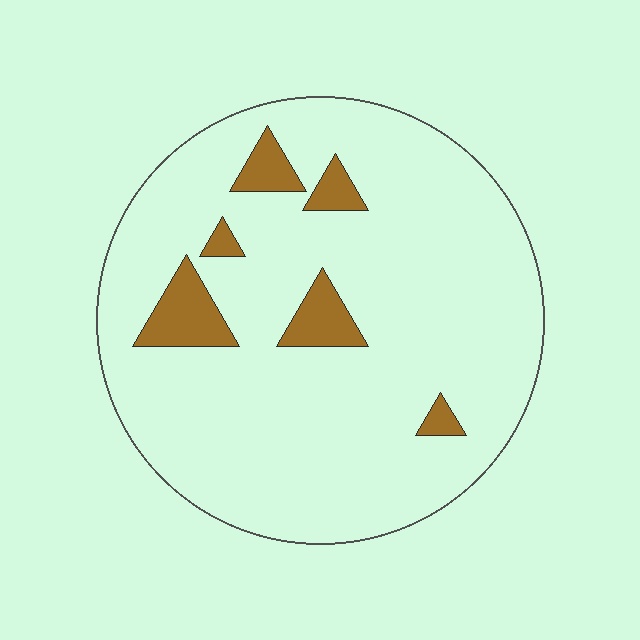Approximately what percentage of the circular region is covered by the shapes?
Approximately 10%.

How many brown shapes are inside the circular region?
6.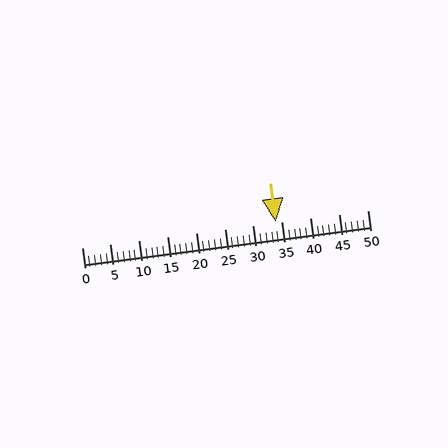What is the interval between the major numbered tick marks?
The major tick marks are spaced 5 units apart.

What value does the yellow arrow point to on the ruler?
The yellow arrow points to approximately 34.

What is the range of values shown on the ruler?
The ruler shows values from 0 to 50.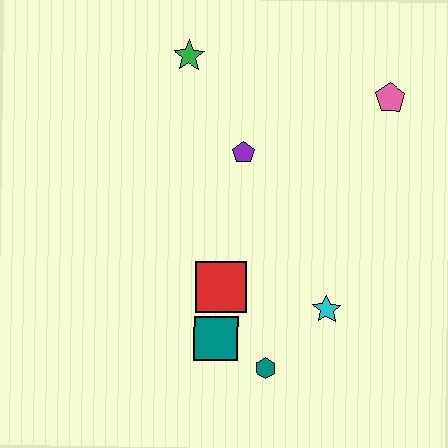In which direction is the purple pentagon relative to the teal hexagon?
The purple pentagon is above the teal hexagon.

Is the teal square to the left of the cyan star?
Yes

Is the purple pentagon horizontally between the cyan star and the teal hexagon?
No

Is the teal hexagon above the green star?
No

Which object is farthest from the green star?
The teal hexagon is farthest from the green star.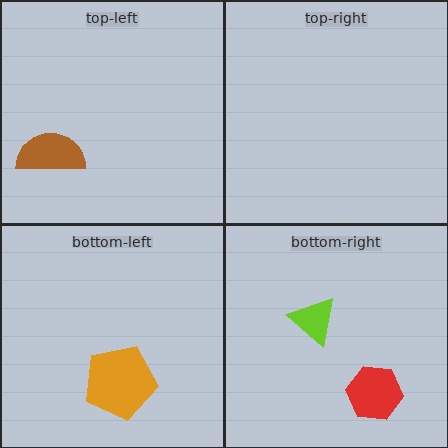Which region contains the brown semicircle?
The top-left region.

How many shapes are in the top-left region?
1.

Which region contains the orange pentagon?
The bottom-left region.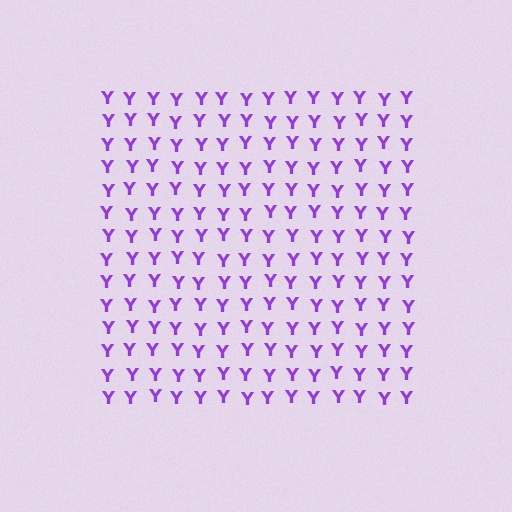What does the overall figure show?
The overall figure shows a square.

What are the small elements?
The small elements are letter Y's.